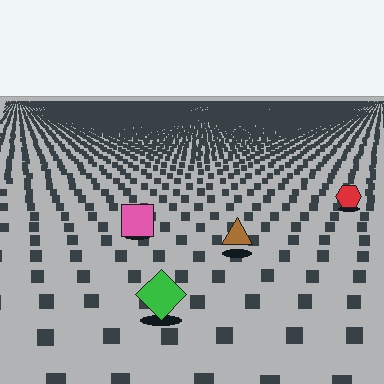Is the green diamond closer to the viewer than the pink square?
Yes. The green diamond is closer — you can tell from the texture gradient: the ground texture is coarser near it.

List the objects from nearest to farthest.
From nearest to farthest: the green diamond, the brown triangle, the pink square, the red hexagon.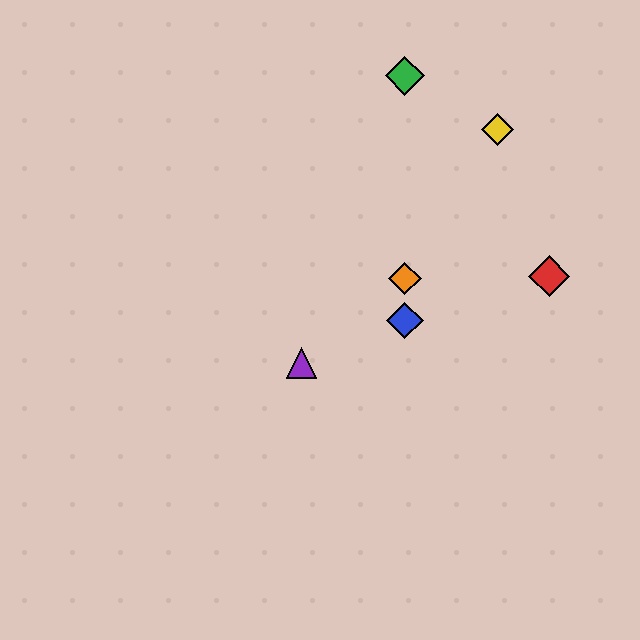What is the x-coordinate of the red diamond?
The red diamond is at x≈549.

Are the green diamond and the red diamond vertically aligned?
No, the green diamond is at x≈405 and the red diamond is at x≈549.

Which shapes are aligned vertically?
The blue diamond, the green diamond, the orange diamond are aligned vertically.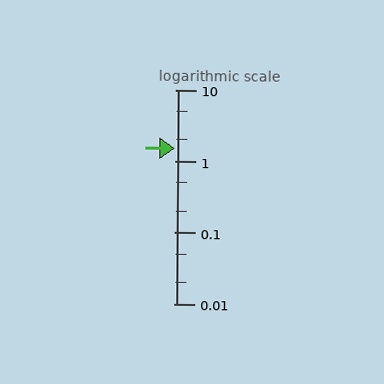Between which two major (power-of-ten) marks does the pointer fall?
The pointer is between 1 and 10.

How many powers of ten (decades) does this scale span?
The scale spans 3 decades, from 0.01 to 10.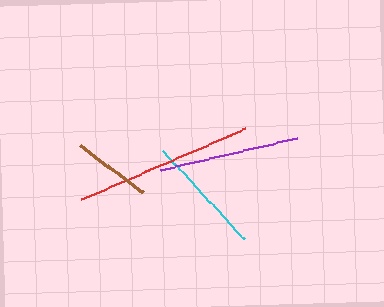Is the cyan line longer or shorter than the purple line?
The purple line is longer than the cyan line.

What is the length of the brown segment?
The brown segment is approximately 79 pixels long.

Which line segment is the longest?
The red line is the longest at approximately 178 pixels.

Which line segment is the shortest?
The brown line is the shortest at approximately 79 pixels.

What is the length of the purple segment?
The purple segment is approximately 140 pixels long.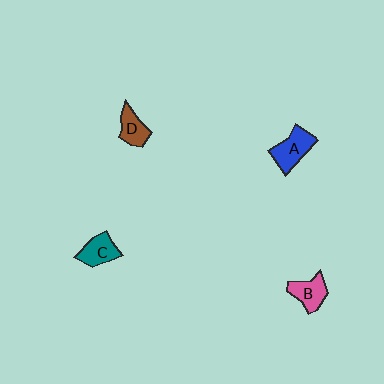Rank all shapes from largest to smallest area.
From largest to smallest: A (blue), B (pink), C (teal), D (brown).